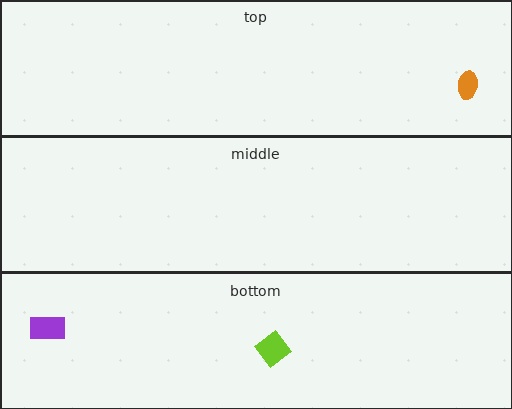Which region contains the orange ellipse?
The top region.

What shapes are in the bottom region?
The lime diamond, the purple rectangle.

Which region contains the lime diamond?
The bottom region.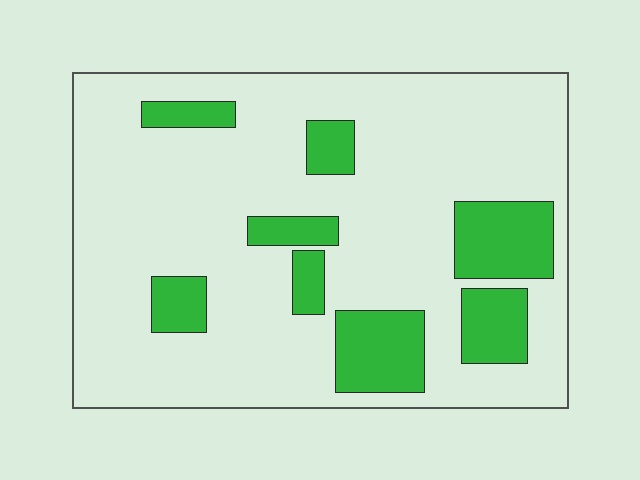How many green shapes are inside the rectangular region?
8.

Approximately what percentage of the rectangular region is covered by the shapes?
Approximately 20%.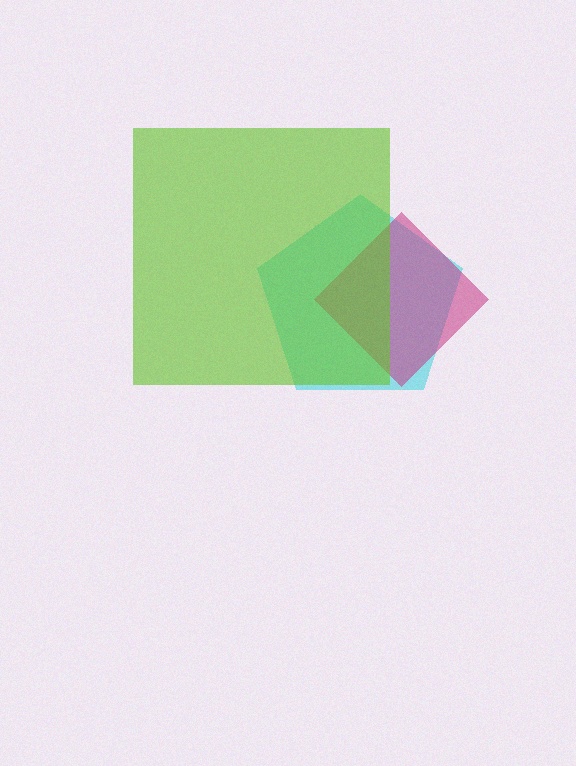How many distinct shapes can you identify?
There are 3 distinct shapes: a cyan pentagon, a magenta diamond, a lime square.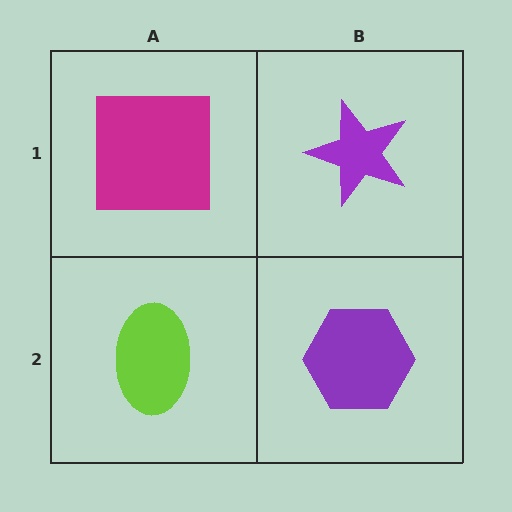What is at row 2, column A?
A lime ellipse.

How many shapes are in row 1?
2 shapes.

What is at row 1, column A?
A magenta square.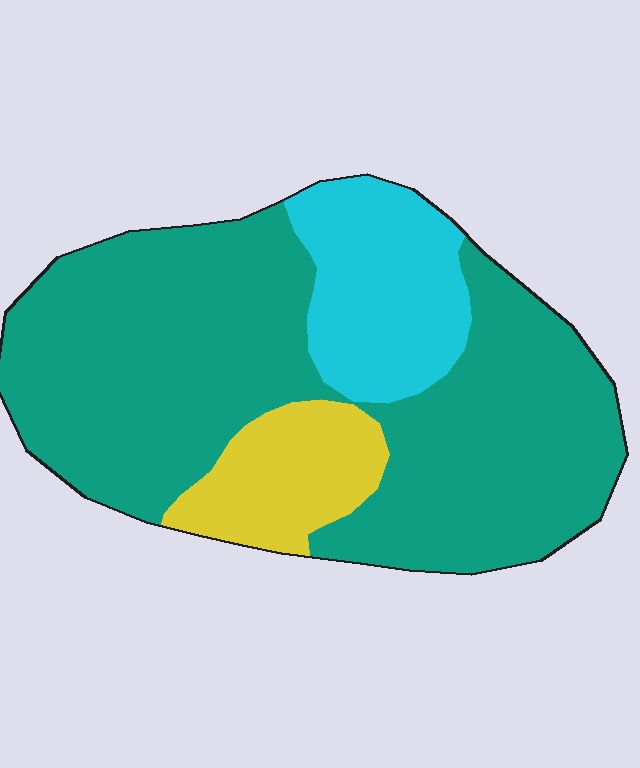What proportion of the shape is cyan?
Cyan covers 18% of the shape.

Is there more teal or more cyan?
Teal.